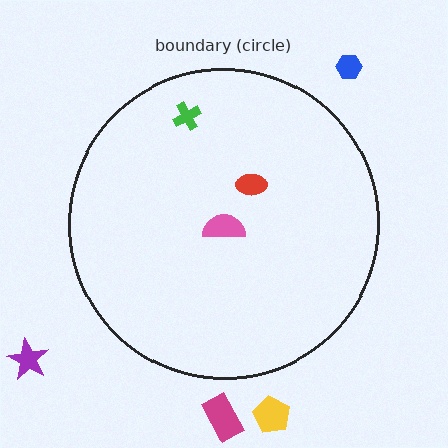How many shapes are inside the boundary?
3 inside, 4 outside.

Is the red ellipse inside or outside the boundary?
Inside.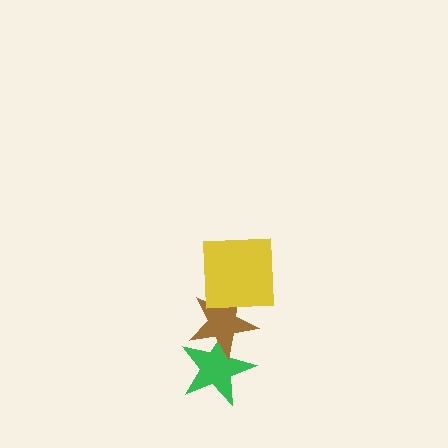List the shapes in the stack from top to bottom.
From top to bottom: the yellow square, the brown star, the green star.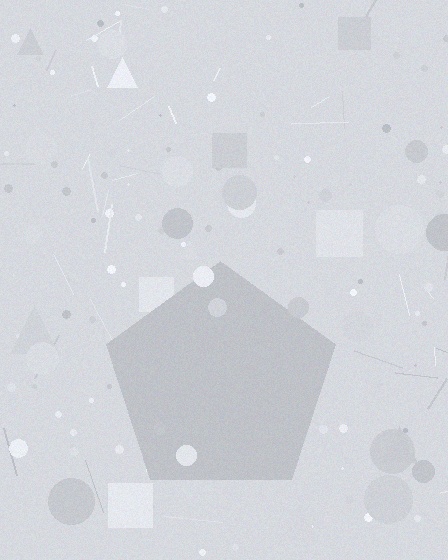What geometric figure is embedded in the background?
A pentagon is embedded in the background.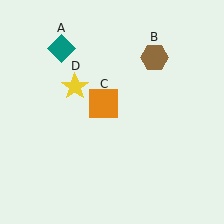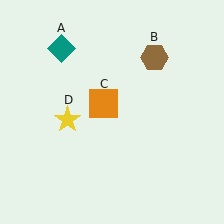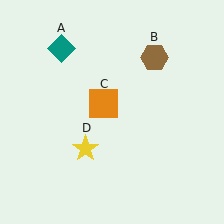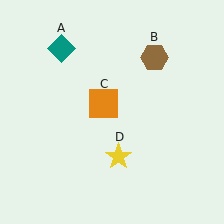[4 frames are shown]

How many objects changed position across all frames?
1 object changed position: yellow star (object D).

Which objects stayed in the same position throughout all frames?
Teal diamond (object A) and brown hexagon (object B) and orange square (object C) remained stationary.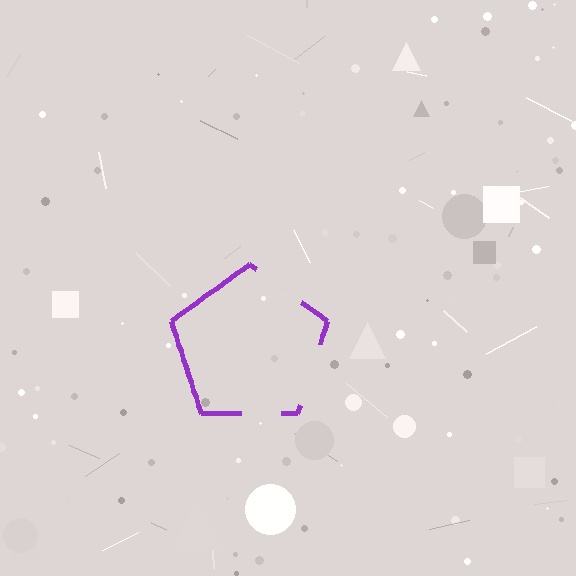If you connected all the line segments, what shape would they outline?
They would outline a pentagon.